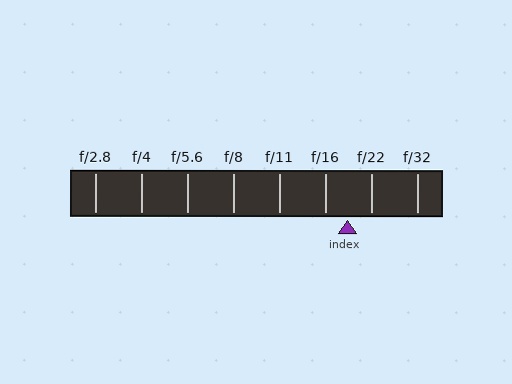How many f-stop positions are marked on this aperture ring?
There are 8 f-stop positions marked.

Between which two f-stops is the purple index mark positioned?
The index mark is between f/16 and f/22.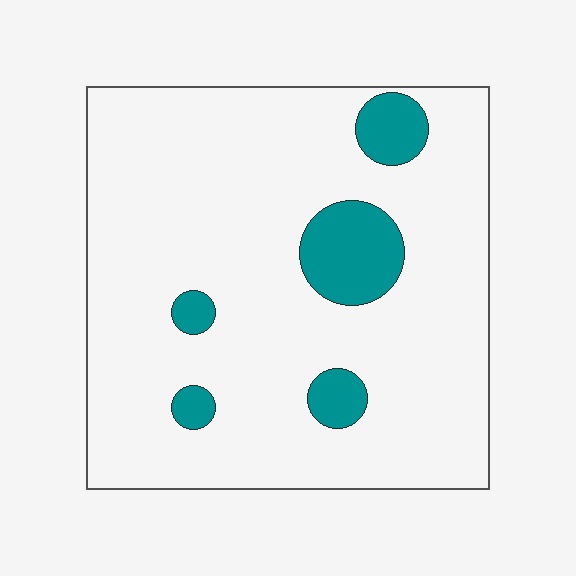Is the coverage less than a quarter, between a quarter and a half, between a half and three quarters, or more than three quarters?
Less than a quarter.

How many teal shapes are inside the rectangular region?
5.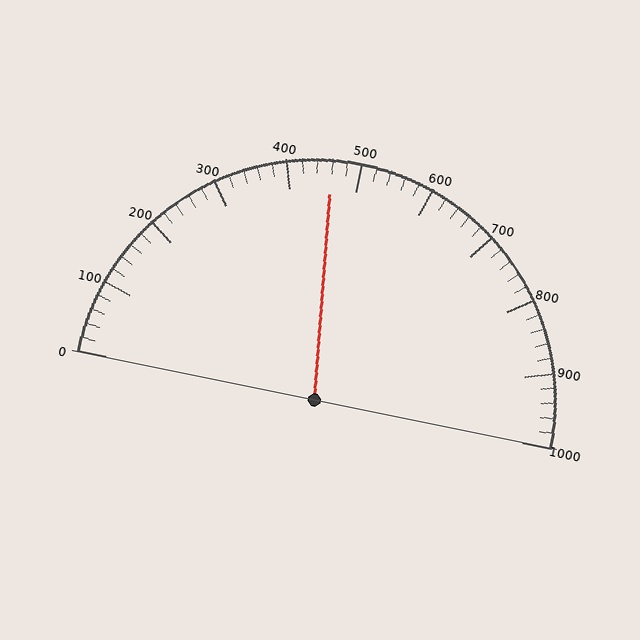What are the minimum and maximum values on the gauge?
The gauge ranges from 0 to 1000.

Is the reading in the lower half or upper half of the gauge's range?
The reading is in the lower half of the range (0 to 1000).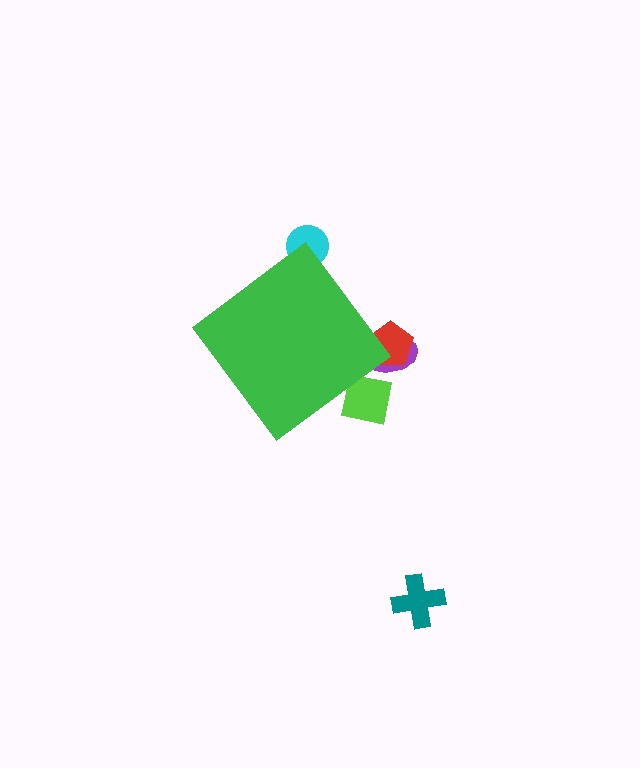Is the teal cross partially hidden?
No, the teal cross is fully visible.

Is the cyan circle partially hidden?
Yes, the cyan circle is partially hidden behind the green diamond.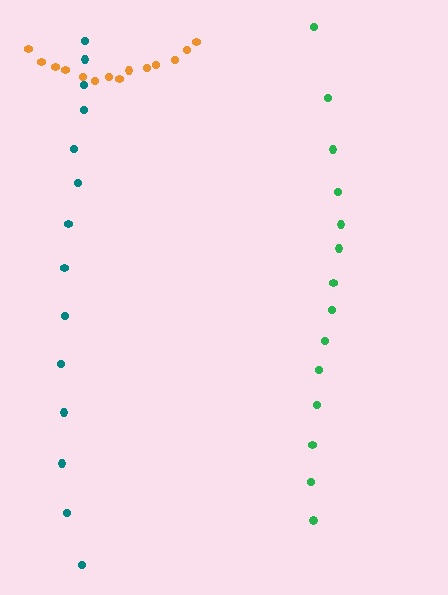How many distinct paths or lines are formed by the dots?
There are 3 distinct paths.